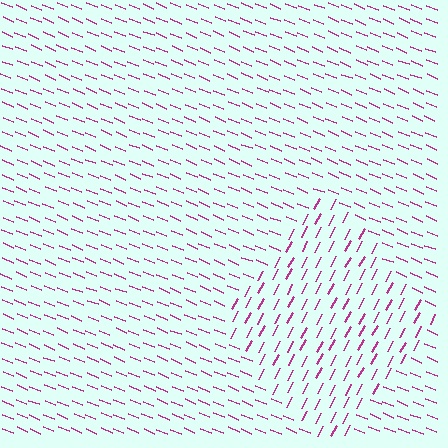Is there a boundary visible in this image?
Yes, there is a texture boundary formed by a change in line orientation.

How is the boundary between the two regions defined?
The boundary is defined purely by a change in line orientation (approximately 85 degrees difference). All lines are the same color and thickness.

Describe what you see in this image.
The image is filled with small magenta line segments. A diamond region in the image has lines oriented differently from the surrounding lines, creating a visible texture boundary.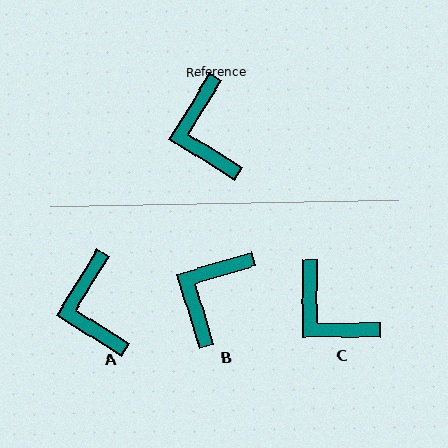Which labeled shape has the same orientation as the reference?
A.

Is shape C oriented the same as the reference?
No, it is off by about 32 degrees.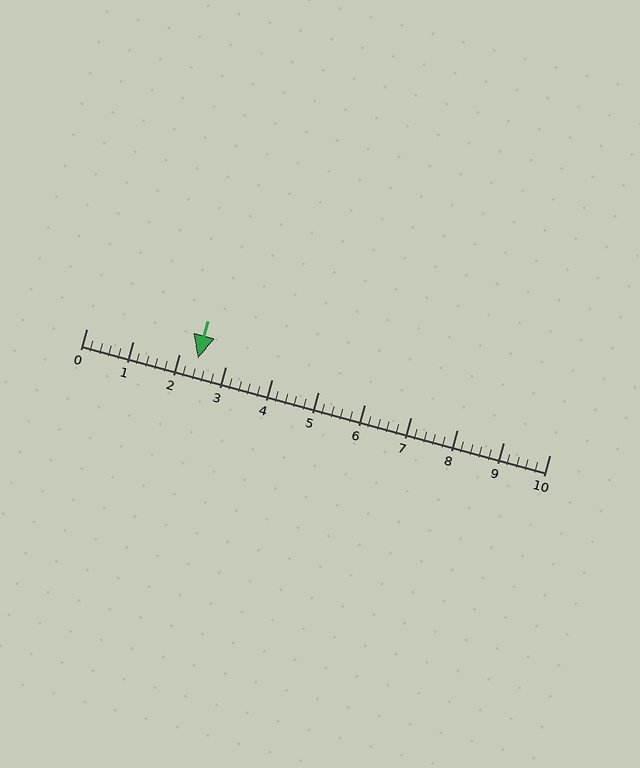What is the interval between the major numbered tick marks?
The major tick marks are spaced 1 units apart.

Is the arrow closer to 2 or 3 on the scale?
The arrow is closer to 2.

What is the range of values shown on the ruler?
The ruler shows values from 0 to 10.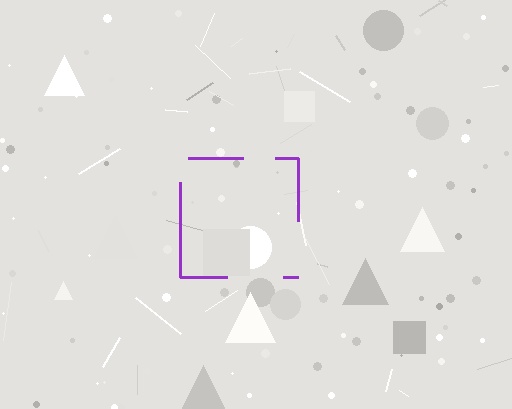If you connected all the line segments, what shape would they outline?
They would outline a square.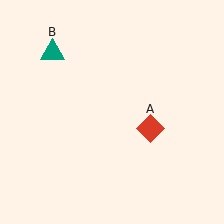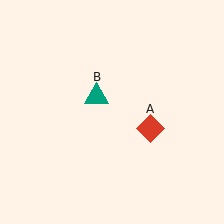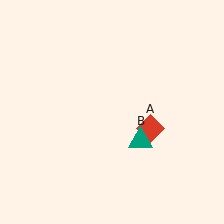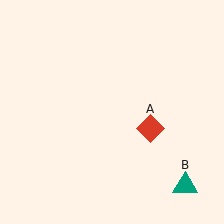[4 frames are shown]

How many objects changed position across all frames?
1 object changed position: teal triangle (object B).